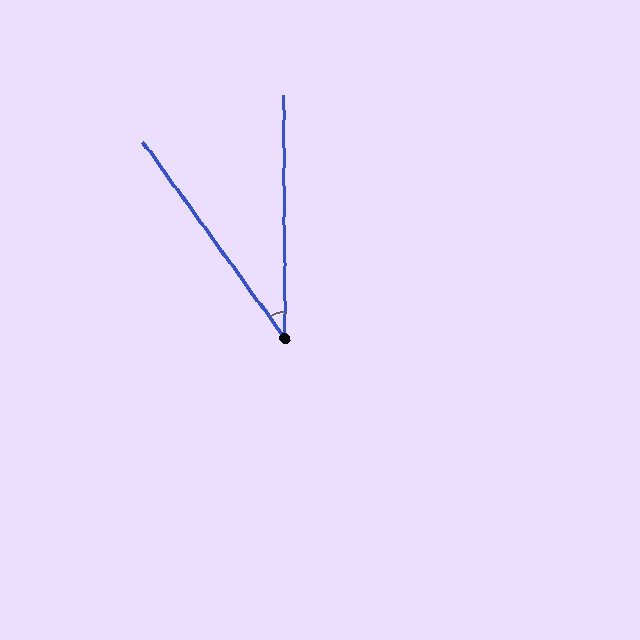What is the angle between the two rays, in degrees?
Approximately 35 degrees.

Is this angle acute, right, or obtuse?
It is acute.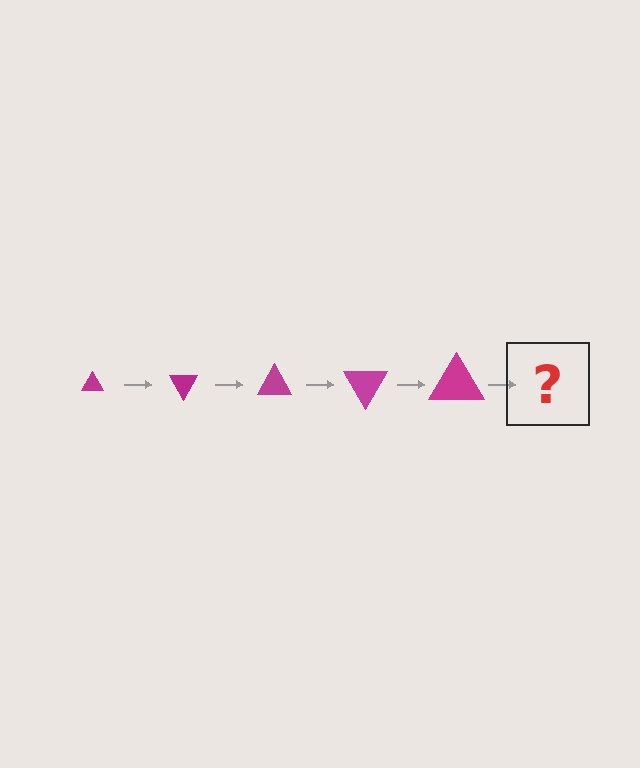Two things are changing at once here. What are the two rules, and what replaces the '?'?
The two rules are that the triangle grows larger each step and it rotates 60 degrees each step. The '?' should be a triangle, larger than the previous one and rotated 300 degrees from the start.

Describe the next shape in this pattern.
It should be a triangle, larger than the previous one and rotated 300 degrees from the start.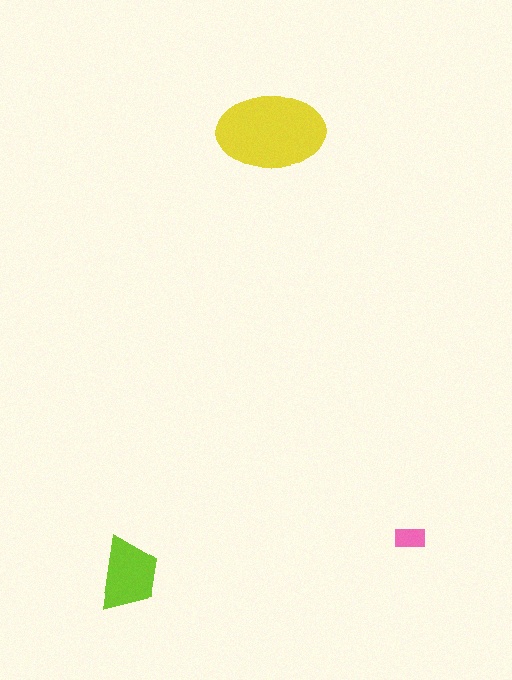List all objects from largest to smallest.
The yellow ellipse, the lime trapezoid, the pink rectangle.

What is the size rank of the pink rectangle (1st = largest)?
3rd.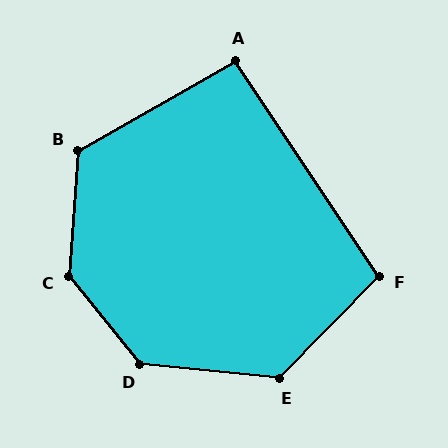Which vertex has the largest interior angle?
C, at approximately 137 degrees.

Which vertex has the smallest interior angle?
A, at approximately 94 degrees.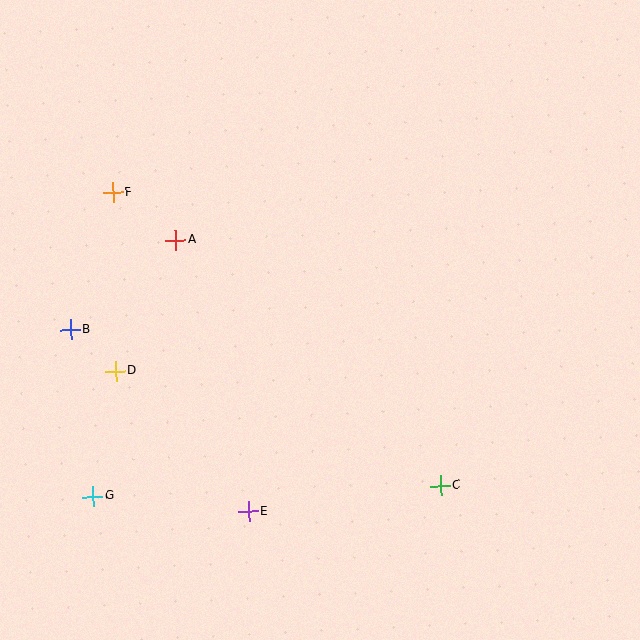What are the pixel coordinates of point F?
Point F is at (113, 192).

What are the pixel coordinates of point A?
Point A is at (176, 240).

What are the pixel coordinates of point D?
Point D is at (115, 371).